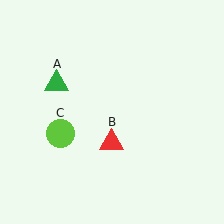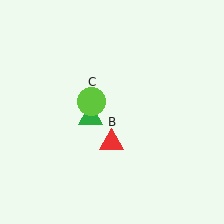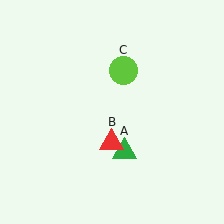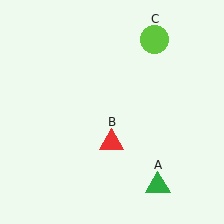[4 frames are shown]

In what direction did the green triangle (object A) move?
The green triangle (object A) moved down and to the right.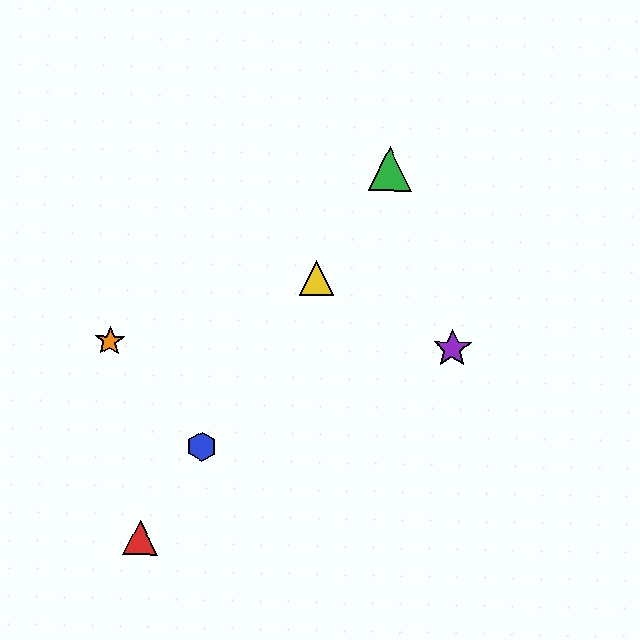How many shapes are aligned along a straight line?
4 shapes (the red triangle, the blue hexagon, the green triangle, the yellow triangle) are aligned along a straight line.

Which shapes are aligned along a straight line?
The red triangle, the blue hexagon, the green triangle, the yellow triangle are aligned along a straight line.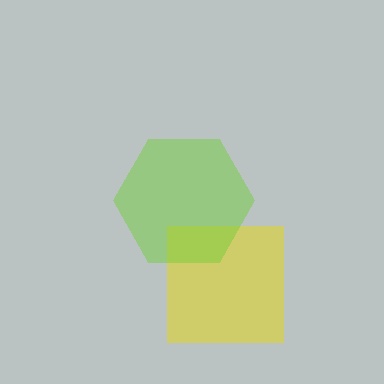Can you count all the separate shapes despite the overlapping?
Yes, there are 2 separate shapes.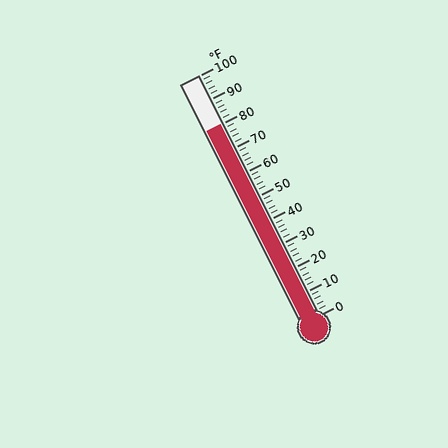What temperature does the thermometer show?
The thermometer shows approximately 80°F.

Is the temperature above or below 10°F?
The temperature is above 10°F.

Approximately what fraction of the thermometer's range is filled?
The thermometer is filled to approximately 80% of its range.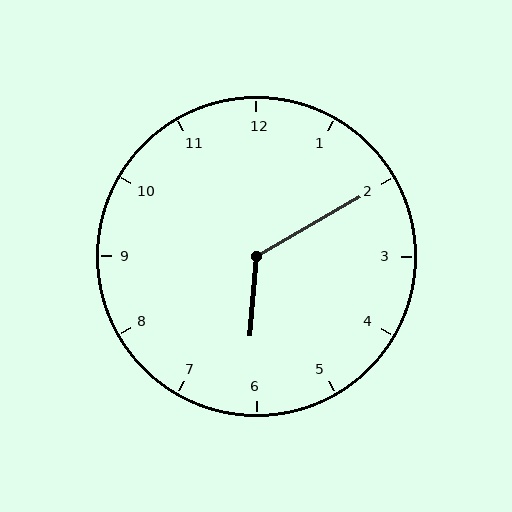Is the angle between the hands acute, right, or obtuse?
It is obtuse.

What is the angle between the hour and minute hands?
Approximately 125 degrees.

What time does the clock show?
6:10.